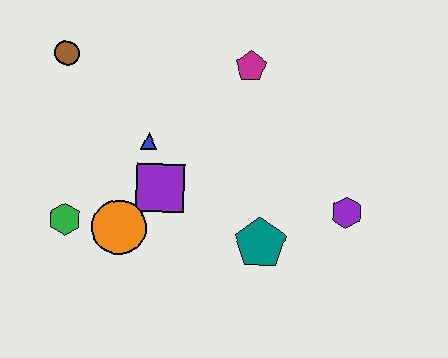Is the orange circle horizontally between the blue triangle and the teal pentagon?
No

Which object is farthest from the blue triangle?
The purple hexagon is farthest from the blue triangle.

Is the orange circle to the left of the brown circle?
No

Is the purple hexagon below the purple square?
Yes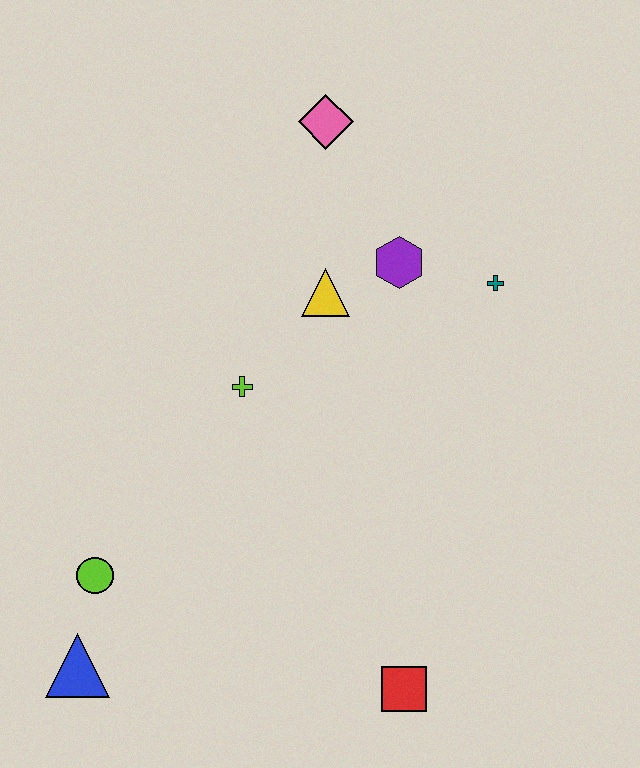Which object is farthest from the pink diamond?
The blue triangle is farthest from the pink diamond.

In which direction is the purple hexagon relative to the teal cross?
The purple hexagon is to the left of the teal cross.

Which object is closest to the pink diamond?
The purple hexagon is closest to the pink diamond.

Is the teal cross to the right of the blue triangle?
Yes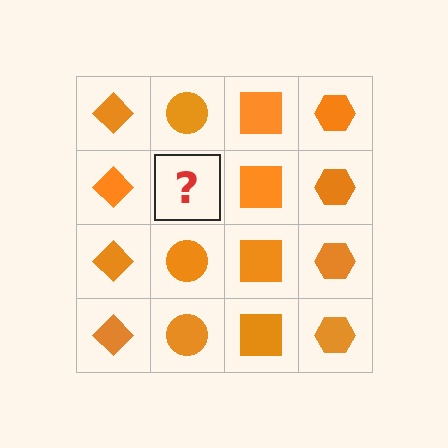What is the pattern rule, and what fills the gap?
The rule is that each column has a consistent shape. The gap should be filled with an orange circle.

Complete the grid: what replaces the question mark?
The question mark should be replaced with an orange circle.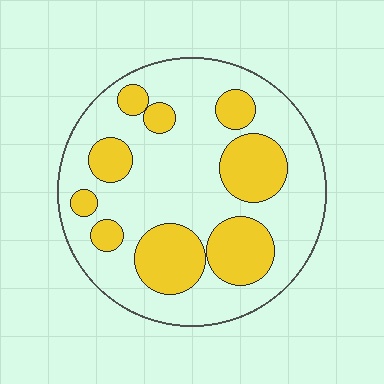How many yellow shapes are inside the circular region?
9.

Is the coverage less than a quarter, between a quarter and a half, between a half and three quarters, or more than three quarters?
Between a quarter and a half.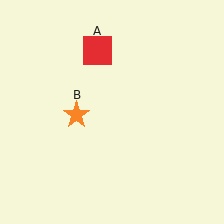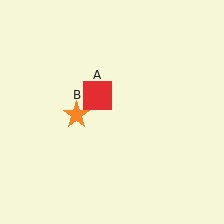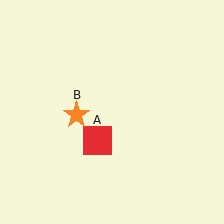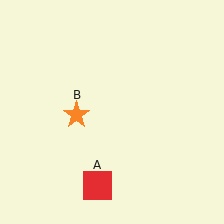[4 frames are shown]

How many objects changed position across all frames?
1 object changed position: red square (object A).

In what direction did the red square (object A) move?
The red square (object A) moved down.